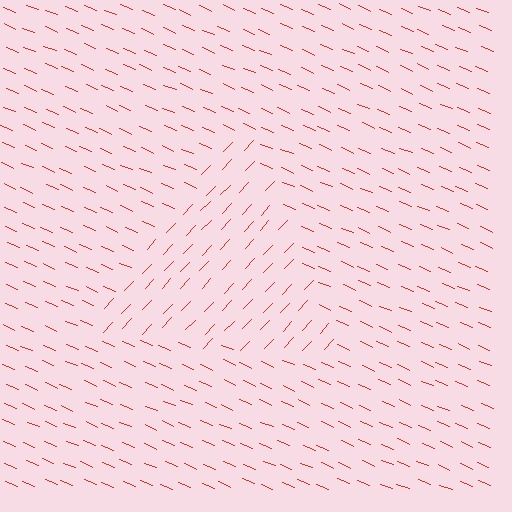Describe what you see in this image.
The image is filled with small red line segments. A triangle region in the image has lines oriented differently from the surrounding lines, creating a visible texture boundary.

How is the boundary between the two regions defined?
The boundary is defined purely by a change in line orientation (approximately 69 degrees difference). All lines are the same color and thickness.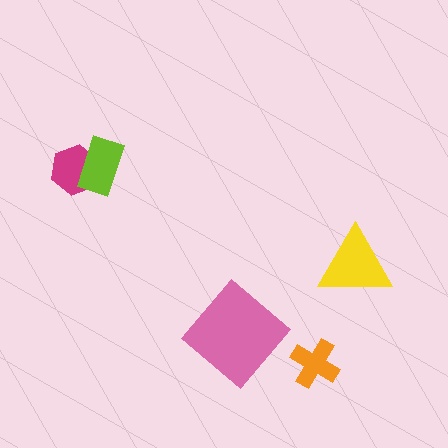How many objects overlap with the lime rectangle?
1 object overlaps with the lime rectangle.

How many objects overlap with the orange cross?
0 objects overlap with the orange cross.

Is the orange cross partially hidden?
No, no other shape covers it.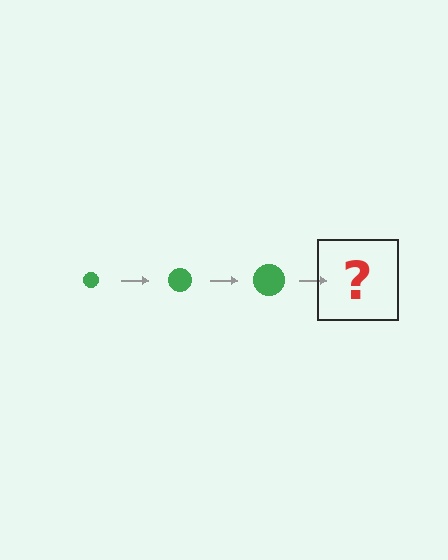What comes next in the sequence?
The next element should be a green circle, larger than the previous one.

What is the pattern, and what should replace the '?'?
The pattern is that the circle gets progressively larger each step. The '?' should be a green circle, larger than the previous one.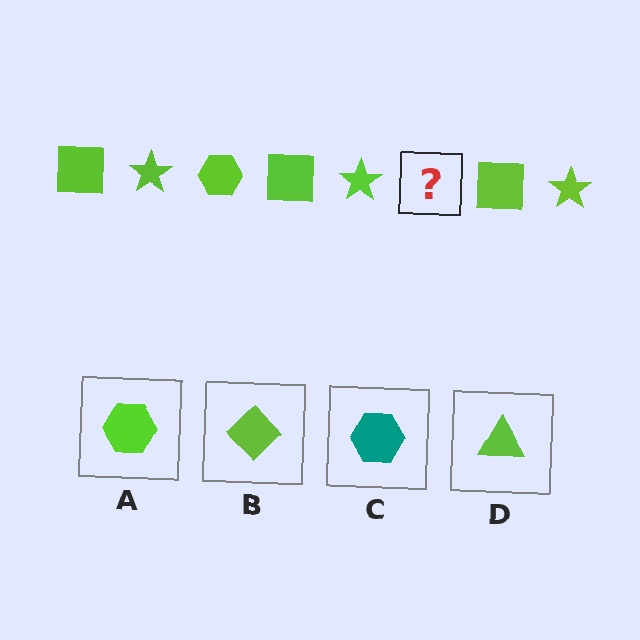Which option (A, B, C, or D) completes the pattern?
A.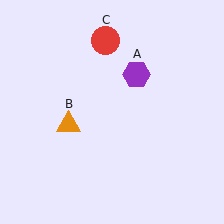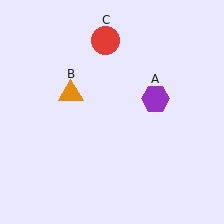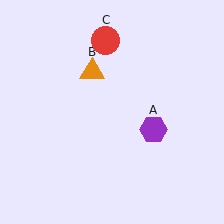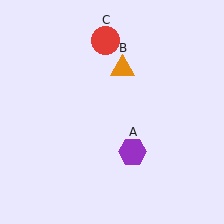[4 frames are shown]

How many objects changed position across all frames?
2 objects changed position: purple hexagon (object A), orange triangle (object B).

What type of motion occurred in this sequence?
The purple hexagon (object A), orange triangle (object B) rotated clockwise around the center of the scene.